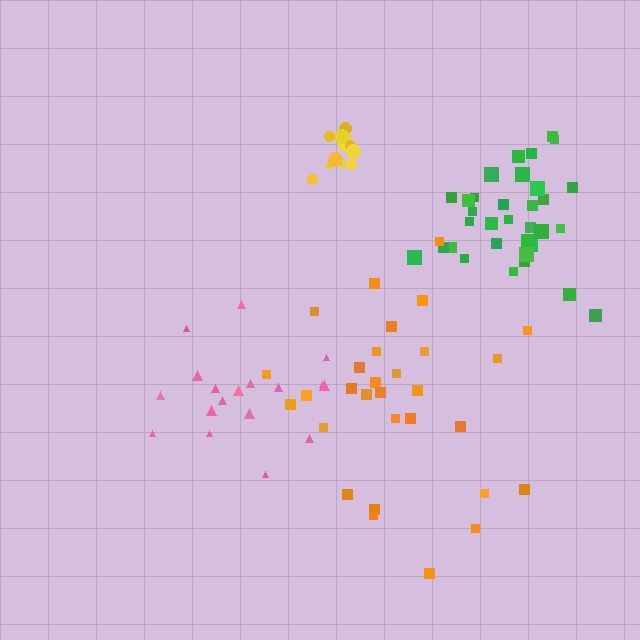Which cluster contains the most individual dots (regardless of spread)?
Green (33).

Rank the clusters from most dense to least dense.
yellow, green, pink, orange.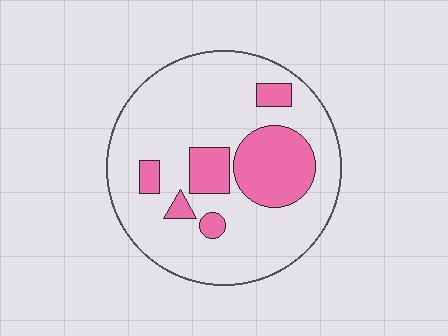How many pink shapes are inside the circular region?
6.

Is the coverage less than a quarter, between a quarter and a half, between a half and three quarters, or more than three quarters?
Less than a quarter.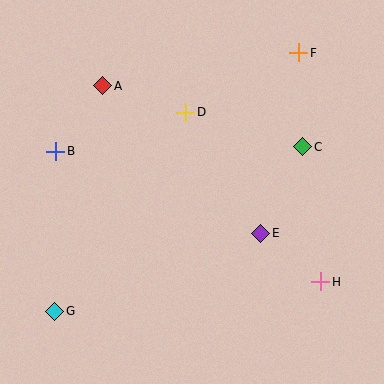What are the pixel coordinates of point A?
Point A is at (103, 86).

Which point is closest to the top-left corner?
Point A is closest to the top-left corner.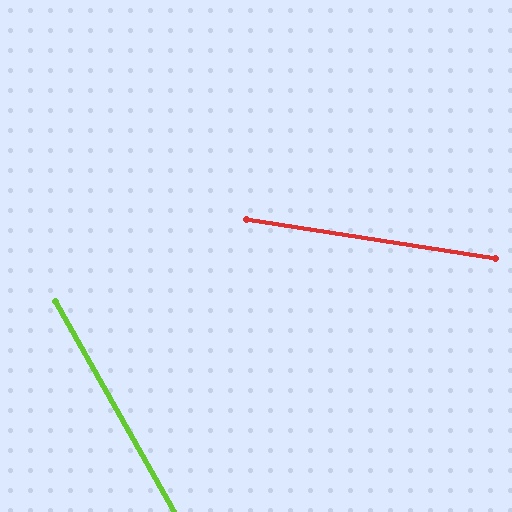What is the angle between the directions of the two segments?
Approximately 52 degrees.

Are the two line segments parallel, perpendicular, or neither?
Neither parallel nor perpendicular — they differ by about 52°.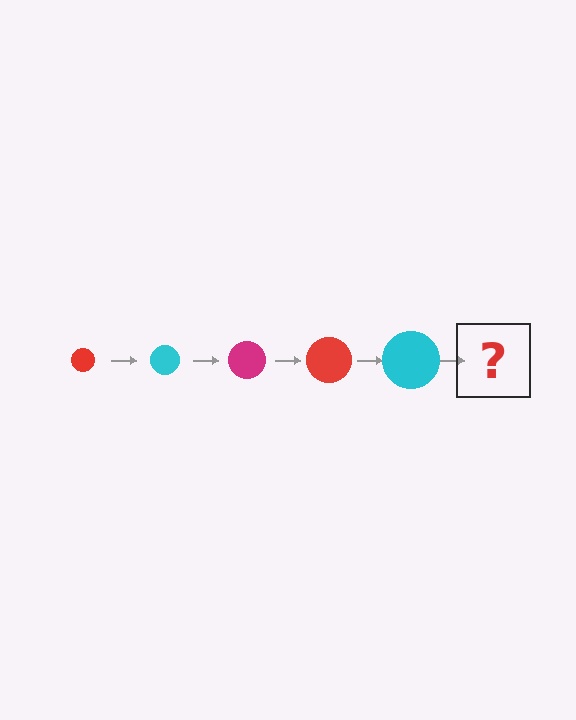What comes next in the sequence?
The next element should be a magenta circle, larger than the previous one.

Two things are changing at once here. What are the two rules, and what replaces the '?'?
The two rules are that the circle grows larger each step and the color cycles through red, cyan, and magenta. The '?' should be a magenta circle, larger than the previous one.